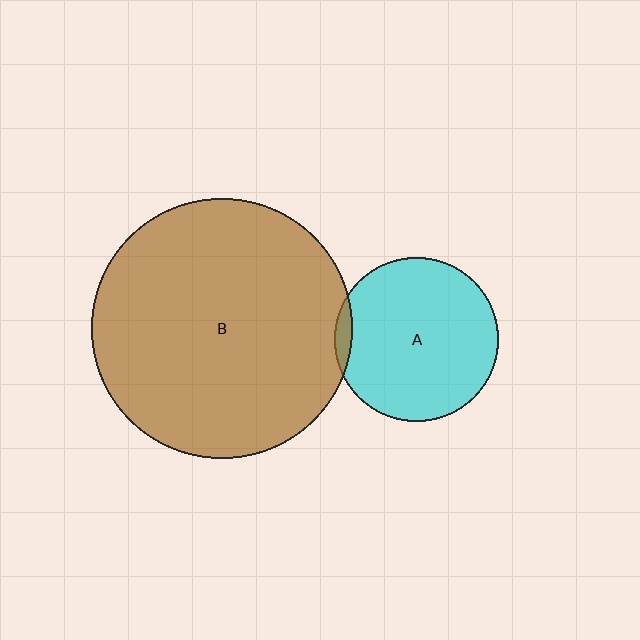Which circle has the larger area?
Circle B (brown).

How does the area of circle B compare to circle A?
Approximately 2.5 times.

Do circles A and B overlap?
Yes.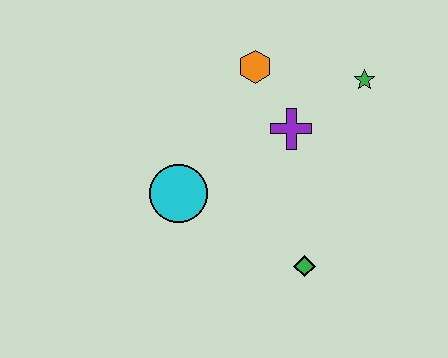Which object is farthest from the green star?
The cyan circle is farthest from the green star.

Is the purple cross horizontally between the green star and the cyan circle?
Yes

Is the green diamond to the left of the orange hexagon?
No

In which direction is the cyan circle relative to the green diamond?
The cyan circle is to the left of the green diamond.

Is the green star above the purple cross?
Yes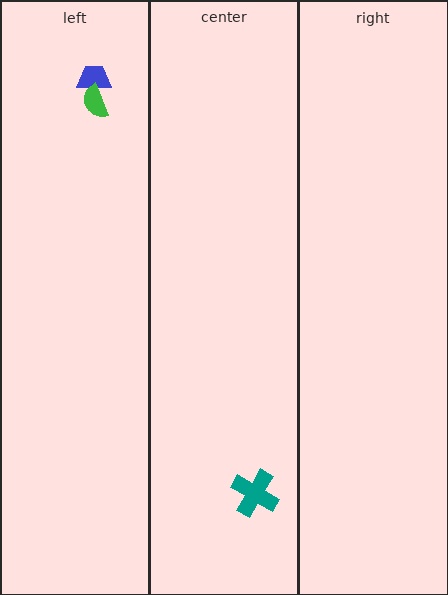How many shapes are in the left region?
2.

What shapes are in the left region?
The blue trapezoid, the green semicircle.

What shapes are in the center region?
The teal cross.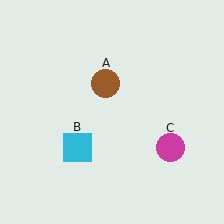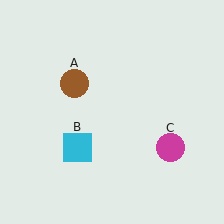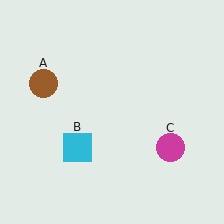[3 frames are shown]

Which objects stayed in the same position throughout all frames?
Cyan square (object B) and magenta circle (object C) remained stationary.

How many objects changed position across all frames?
1 object changed position: brown circle (object A).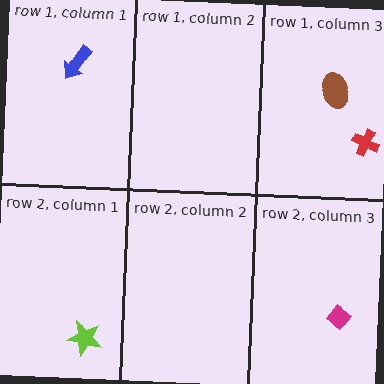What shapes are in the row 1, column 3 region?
The brown ellipse, the red cross.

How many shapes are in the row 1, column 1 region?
1.